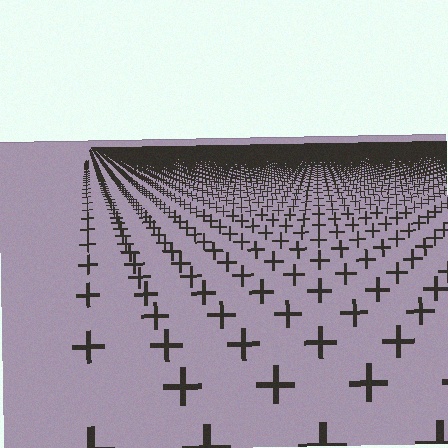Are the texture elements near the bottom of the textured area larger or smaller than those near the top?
Larger. Near the bottom, elements are closer to the viewer and appear at a bigger on-screen size.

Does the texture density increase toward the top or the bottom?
Density increases toward the top.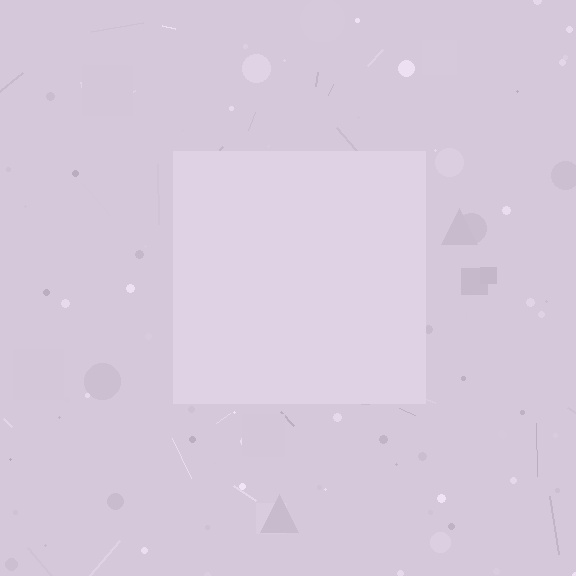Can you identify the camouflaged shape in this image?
The camouflaged shape is a square.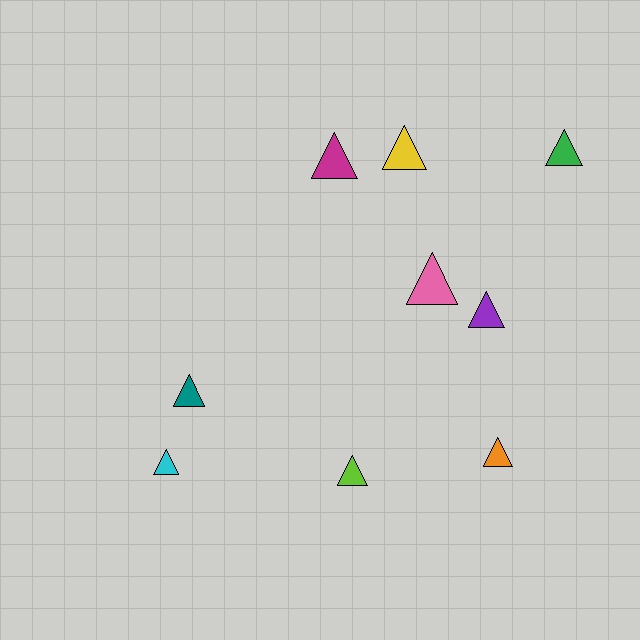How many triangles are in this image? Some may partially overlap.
There are 9 triangles.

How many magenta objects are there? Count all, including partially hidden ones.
There is 1 magenta object.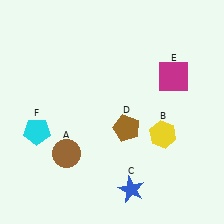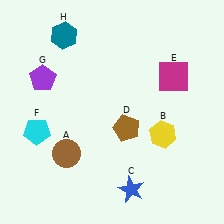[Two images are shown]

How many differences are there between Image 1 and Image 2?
There are 2 differences between the two images.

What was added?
A purple pentagon (G), a teal hexagon (H) were added in Image 2.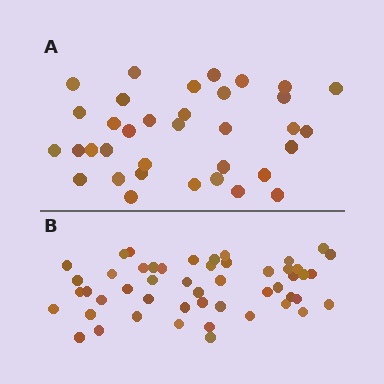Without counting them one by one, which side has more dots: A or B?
Region B (the bottom region) has more dots.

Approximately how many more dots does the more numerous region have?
Region B has approximately 15 more dots than region A.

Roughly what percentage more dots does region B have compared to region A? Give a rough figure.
About 45% more.